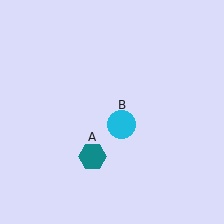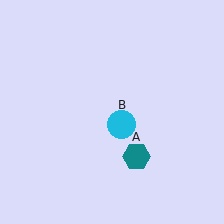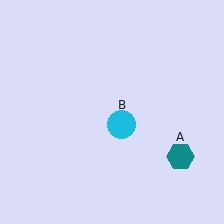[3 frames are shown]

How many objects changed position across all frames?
1 object changed position: teal hexagon (object A).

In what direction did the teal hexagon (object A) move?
The teal hexagon (object A) moved right.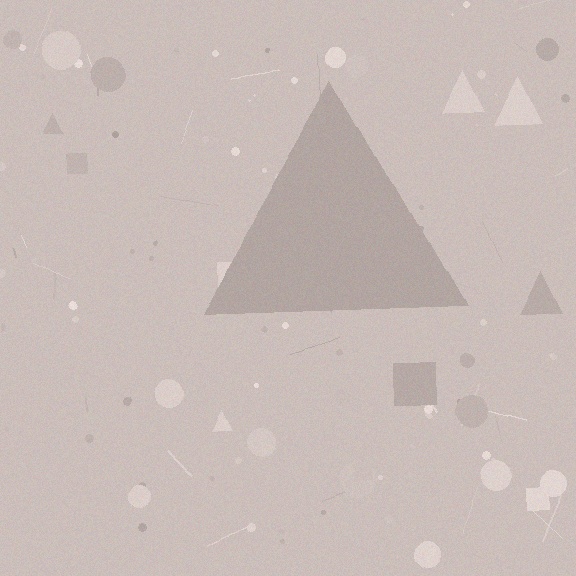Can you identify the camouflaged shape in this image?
The camouflaged shape is a triangle.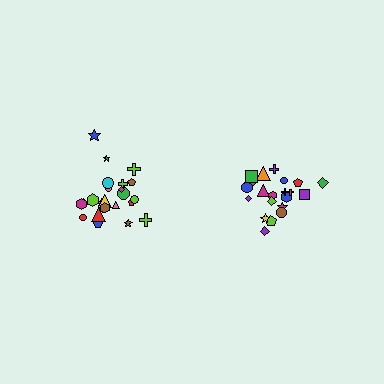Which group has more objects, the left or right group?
The left group.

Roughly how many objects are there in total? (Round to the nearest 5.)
Roughly 45 objects in total.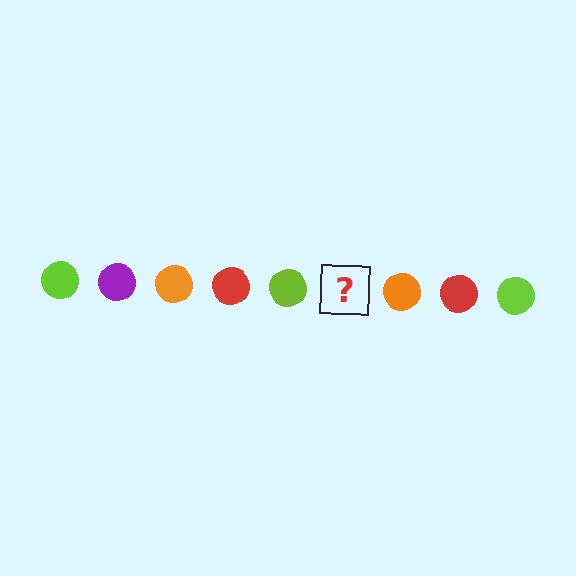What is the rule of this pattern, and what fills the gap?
The rule is that the pattern cycles through lime, purple, orange, red circles. The gap should be filled with a purple circle.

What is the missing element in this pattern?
The missing element is a purple circle.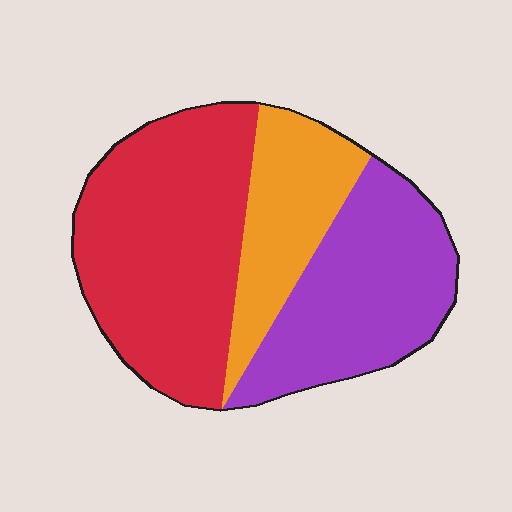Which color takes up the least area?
Orange, at roughly 20%.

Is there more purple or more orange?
Purple.